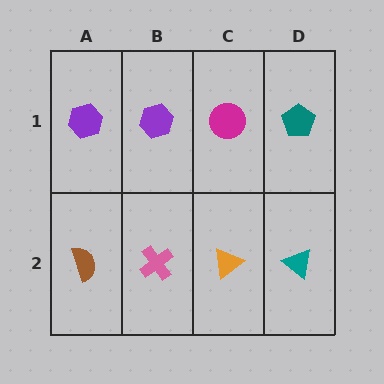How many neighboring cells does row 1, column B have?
3.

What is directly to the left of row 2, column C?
A pink cross.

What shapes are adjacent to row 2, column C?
A magenta circle (row 1, column C), a pink cross (row 2, column B), a teal triangle (row 2, column D).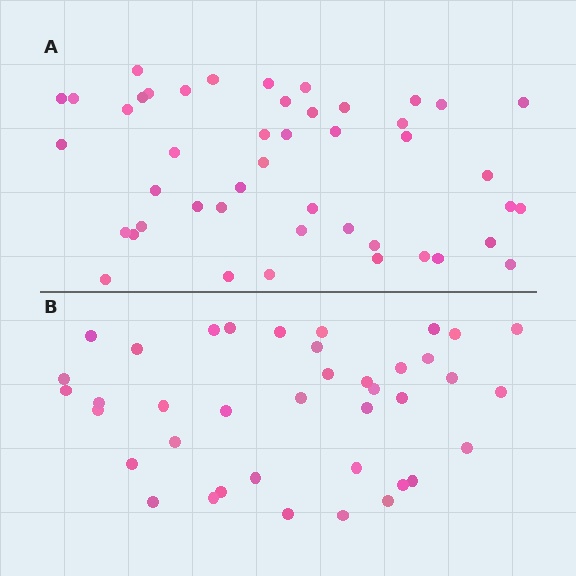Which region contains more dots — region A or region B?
Region A (the top region) has more dots.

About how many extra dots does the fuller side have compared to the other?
Region A has roughly 8 or so more dots than region B.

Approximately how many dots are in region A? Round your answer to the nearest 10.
About 50 dots. (The exact count is 46, which rounds to 50.)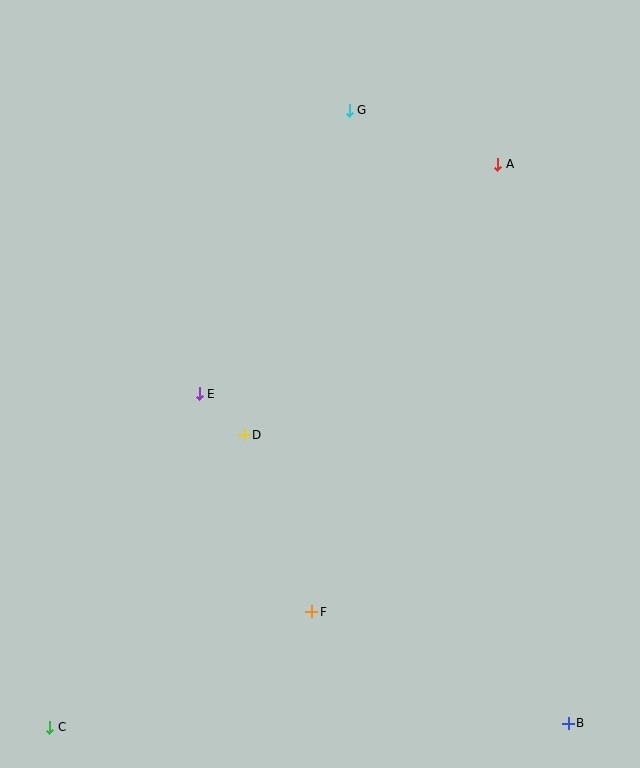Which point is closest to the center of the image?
Point D at (244, 435) is closest to the center.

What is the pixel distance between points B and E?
The distance between B and E is 495 pixels.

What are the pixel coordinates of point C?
Point C is at (50, 727).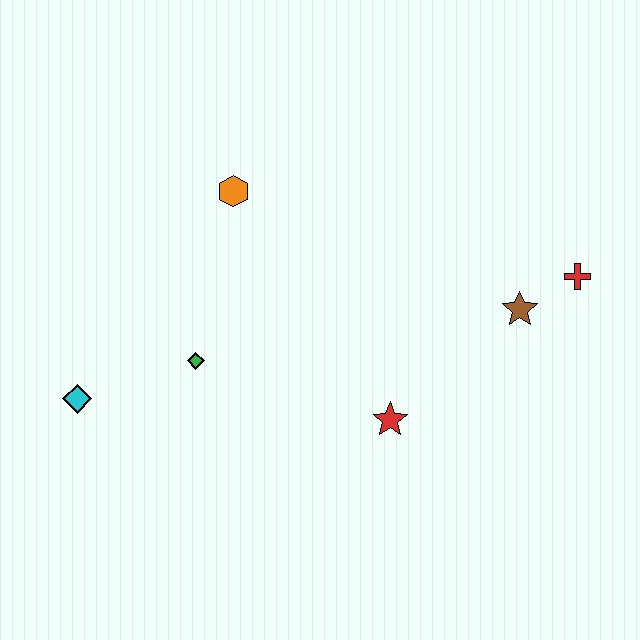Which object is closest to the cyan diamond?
The green diamond is closest to the cyan diamond.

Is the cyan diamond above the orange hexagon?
No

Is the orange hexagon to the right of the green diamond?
Yes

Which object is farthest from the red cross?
The cyan diamond is farthest from the red cross.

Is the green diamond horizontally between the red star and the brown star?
No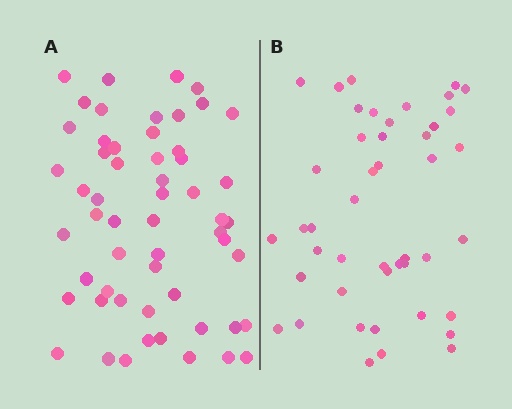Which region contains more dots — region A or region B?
Region A (the left region) has more dots.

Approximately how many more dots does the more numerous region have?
Region A has roughly 12 or so more dots than region B.